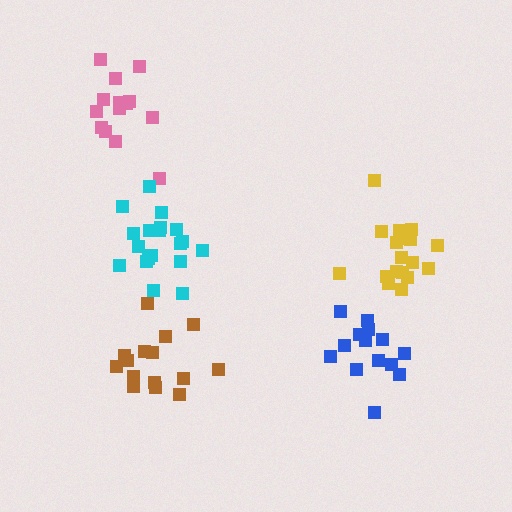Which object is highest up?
The pink cluster is topmost.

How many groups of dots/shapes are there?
There are 5 groups.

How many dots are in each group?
Group 1: 14 dots, Group 2: 15 dots, Group 3: 18 dots, Group 4: 19 dots, Group 5: 14 dots (80 total).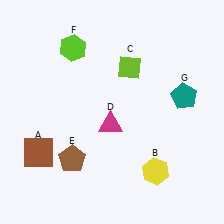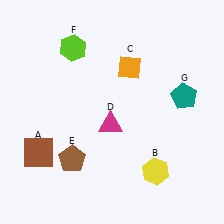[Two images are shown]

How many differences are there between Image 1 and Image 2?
There is 1 difference between the two images.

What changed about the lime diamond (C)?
In Image 1, C is lime. In Image 2, it changed to orange.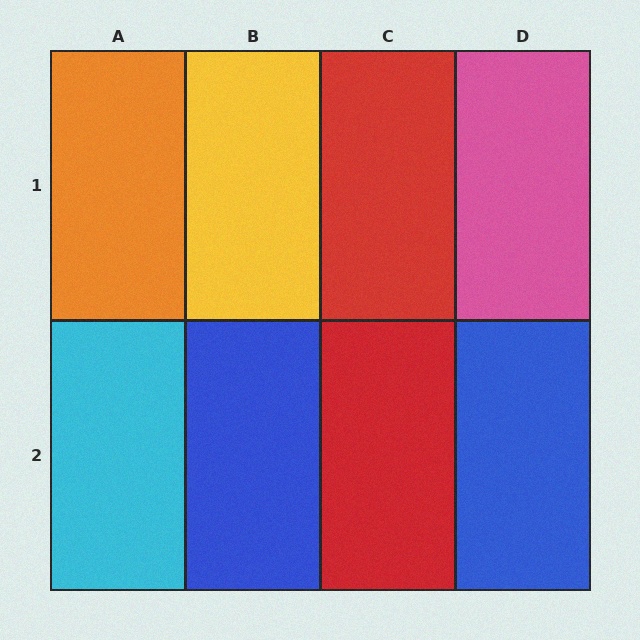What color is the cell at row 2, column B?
Blue.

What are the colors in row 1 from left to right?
Orange, yellow, red, pink.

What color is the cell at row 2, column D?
Blue.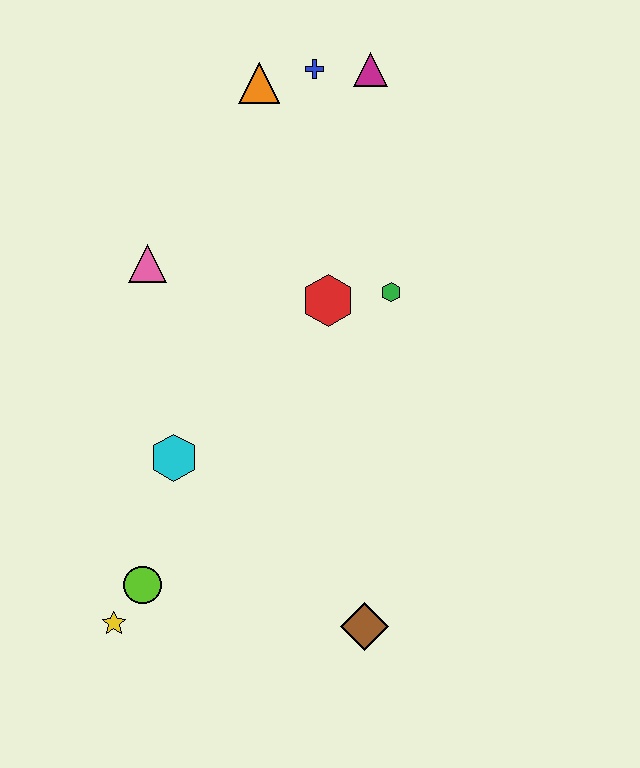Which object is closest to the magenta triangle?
The blue cross is closest to the magenta triangle.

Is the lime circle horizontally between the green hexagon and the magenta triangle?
No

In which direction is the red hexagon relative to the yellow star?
The red hexagon is above the yellow star.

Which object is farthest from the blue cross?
The yellow star is farthest from the blue cross.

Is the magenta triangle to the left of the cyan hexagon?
No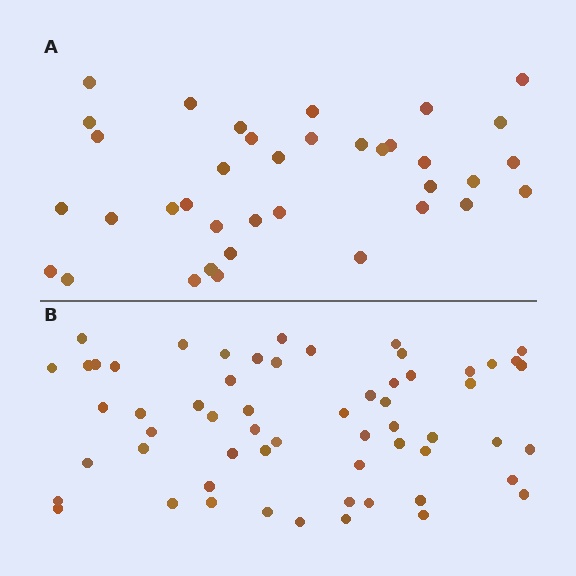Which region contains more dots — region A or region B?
Region B (the bottom region) has more dots.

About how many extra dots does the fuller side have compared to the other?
Region B has approximately 20 more dots than region A.